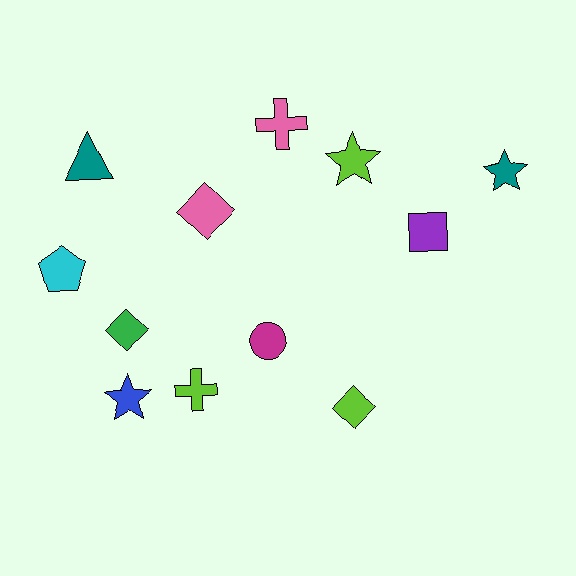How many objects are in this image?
There are 12 objects.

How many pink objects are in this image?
There are 2 pink objects.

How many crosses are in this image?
There are 2 crosses.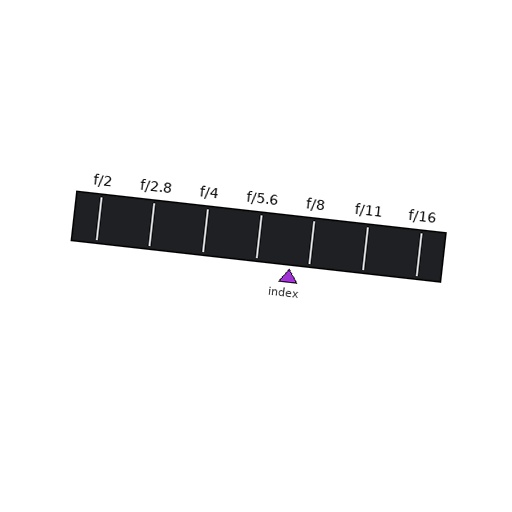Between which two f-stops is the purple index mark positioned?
The index mark is between f/5.6 and f/8.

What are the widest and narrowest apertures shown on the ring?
The widest aperture shown is f/2 and the narrowest is f/16.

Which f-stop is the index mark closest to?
The index mark is closest to f/8.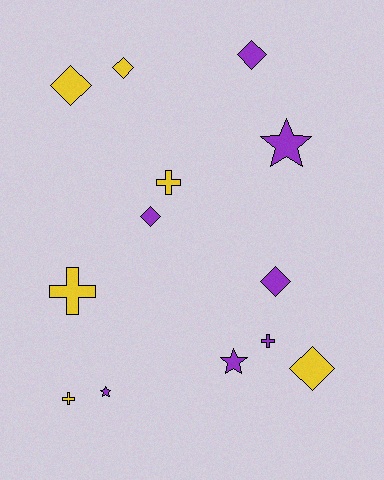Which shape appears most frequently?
Diamond, with 6 objects.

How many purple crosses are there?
There is 1 purple cross.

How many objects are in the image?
There are 13 objects.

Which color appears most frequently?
Purple, with 7 objects.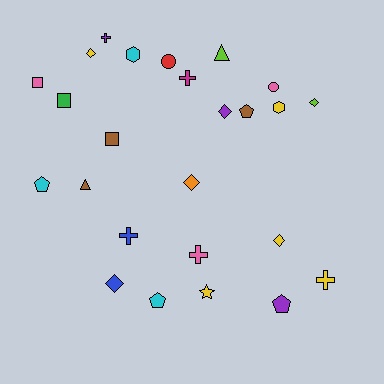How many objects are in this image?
There are 25 objects.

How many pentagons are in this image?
There are 4 pentagons.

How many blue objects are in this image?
There are 2 blue objects.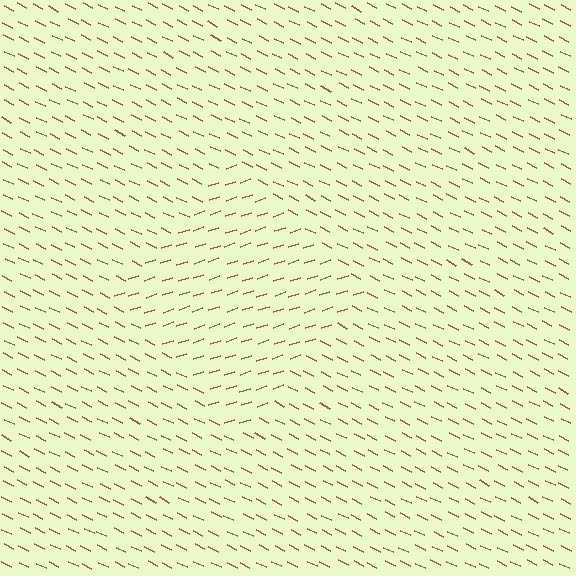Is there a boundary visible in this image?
Yes, there is a texture boundary formed by a change in line orientation.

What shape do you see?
I see a diamond.